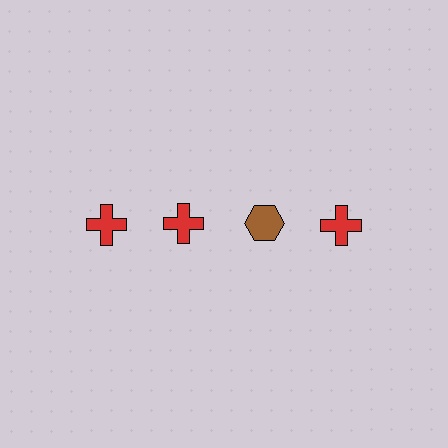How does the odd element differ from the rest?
It differs in both color (brown instead of red) and shape (hexagon instead of cross).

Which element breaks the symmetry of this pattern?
The brown hexagon in the top row, center column breaks the symmetry. All other shapes are red crosses.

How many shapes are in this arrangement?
There are 4 shapes arranged in a grid pattern.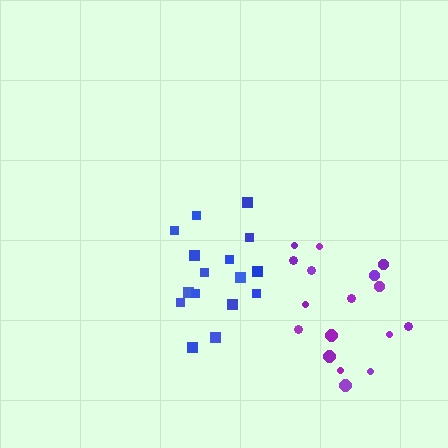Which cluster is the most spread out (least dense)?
Purple.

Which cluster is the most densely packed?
Blue.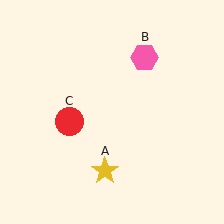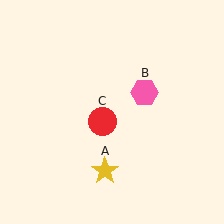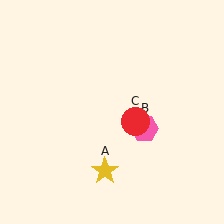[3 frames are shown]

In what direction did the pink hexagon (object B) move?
The pink hexagon (object B) moved down.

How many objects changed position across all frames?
2 objects changed position: pink hexagon (object B), red circle (object C).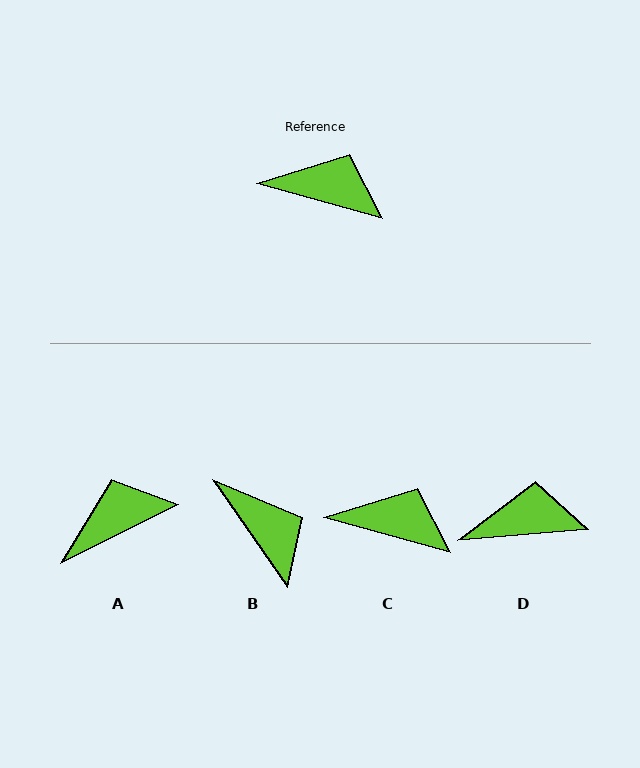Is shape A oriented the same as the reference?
No, it is off by about 42 degrees.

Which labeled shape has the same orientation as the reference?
C.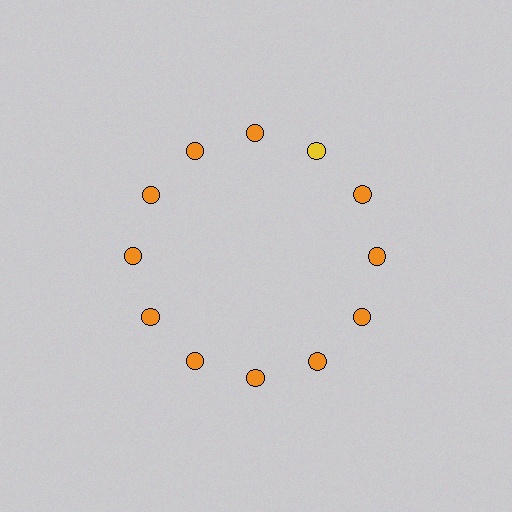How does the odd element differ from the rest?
It has a different color: yellow instead of orange.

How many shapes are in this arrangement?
There are 12 shapes arranged in a ring pattern.